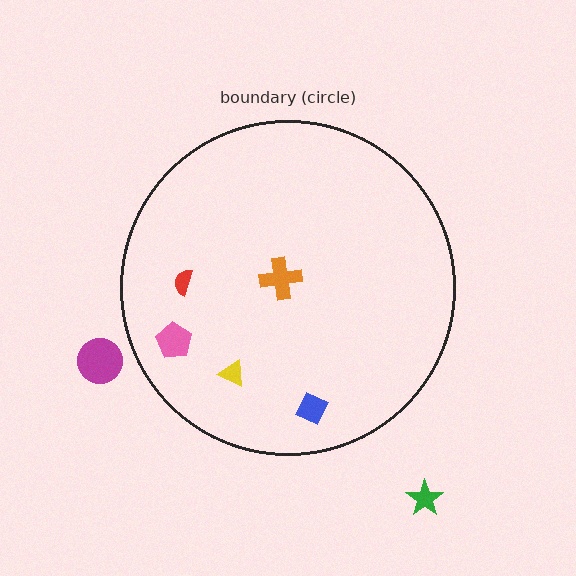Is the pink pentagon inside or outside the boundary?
Inside.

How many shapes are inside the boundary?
5 inside, 2 outside.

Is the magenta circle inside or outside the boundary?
Outside.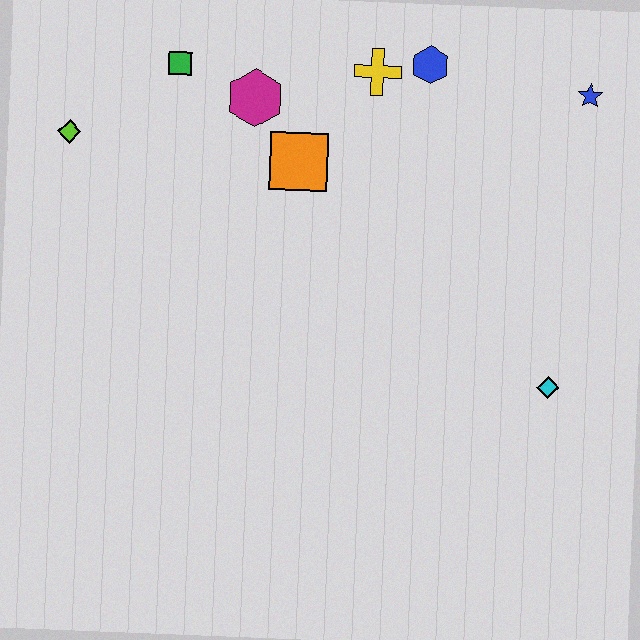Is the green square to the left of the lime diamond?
No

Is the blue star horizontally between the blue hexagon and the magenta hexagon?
No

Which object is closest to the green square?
The magenta hexagon is closest to the green square.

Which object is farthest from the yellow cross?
The cyan diamond is farthest from the yellow cross.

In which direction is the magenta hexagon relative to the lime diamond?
The magenta hexagon is to the right of the lime diamond.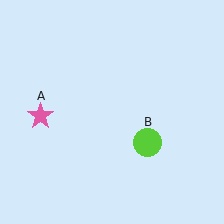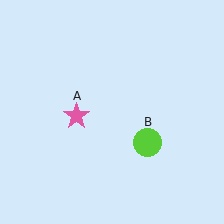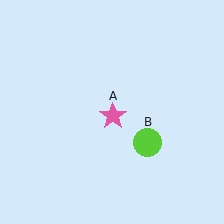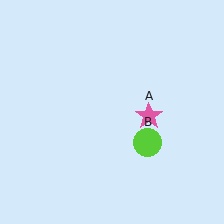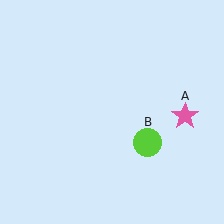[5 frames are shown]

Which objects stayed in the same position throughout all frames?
Lime circle (object B) remained stationary.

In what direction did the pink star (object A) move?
The pink star (object A) moved right.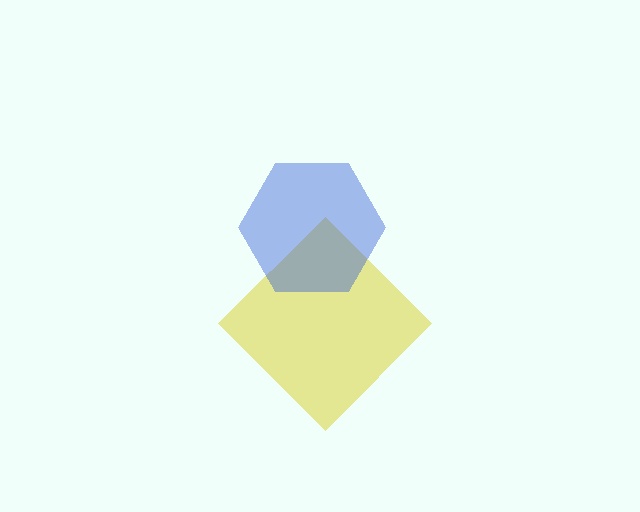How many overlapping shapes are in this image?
There are 2 overlapping shapes in the image.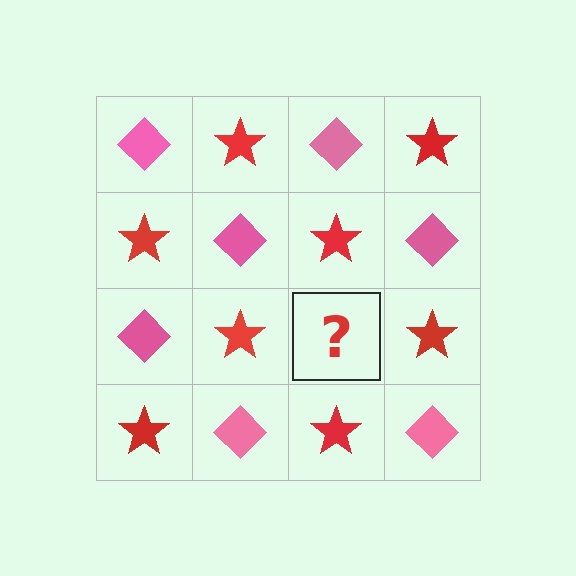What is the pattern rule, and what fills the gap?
The rule is that it alternates pink diamond and red star in a checkerboard pattern. The gap should be filled with a pink diamond.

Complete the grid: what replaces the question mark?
The question mark should be replaced with a pink diamond.